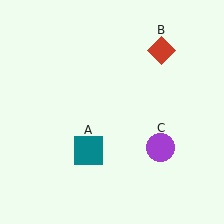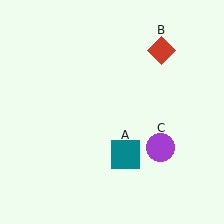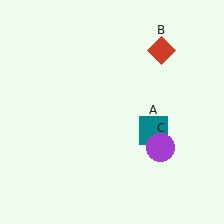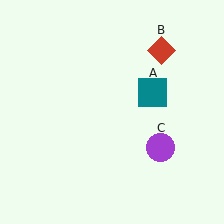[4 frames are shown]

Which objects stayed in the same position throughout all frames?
Red diamond (object B) and purple circle (object C) remained stationary.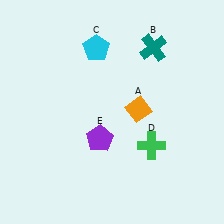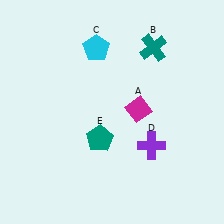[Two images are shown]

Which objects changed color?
A changed from orange to magenta. D changed from green to purple. E changed from purple to teal.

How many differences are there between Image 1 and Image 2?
There are 3 differences between the two images.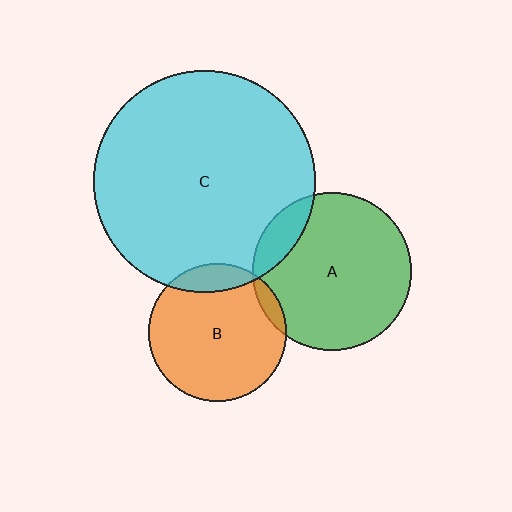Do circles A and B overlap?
Yes.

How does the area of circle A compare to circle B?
Approximately 1.3 times.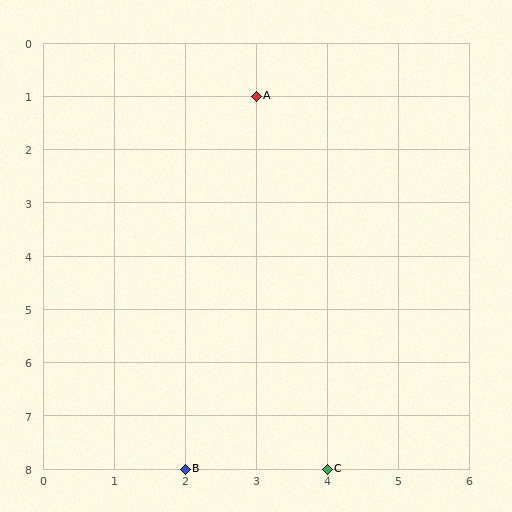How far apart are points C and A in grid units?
Points C and A are 1 column and 7 rows apart (about 7.1 grid units diagonally).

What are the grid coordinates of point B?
Point B is at grid coordinates (2, 8).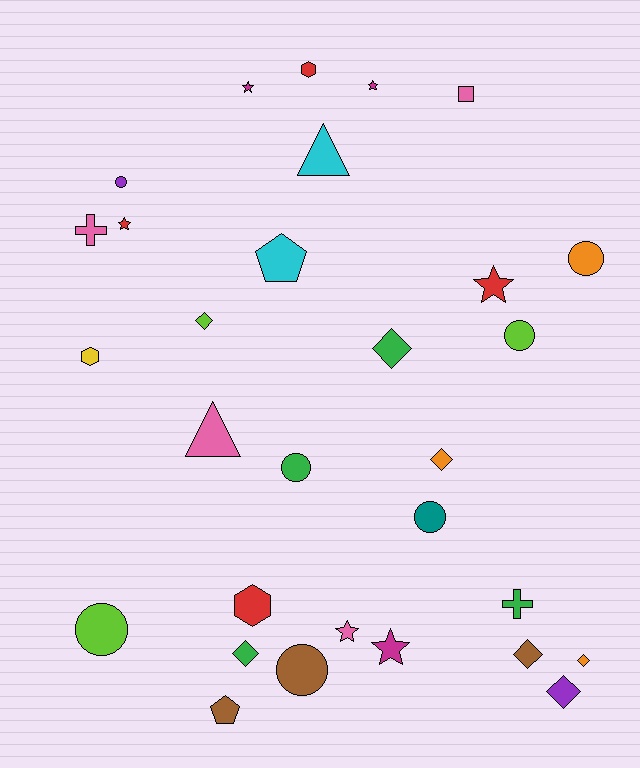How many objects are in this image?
There are 30 objects.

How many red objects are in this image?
There are 4 red objects.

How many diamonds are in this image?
There are 7 diamonds.